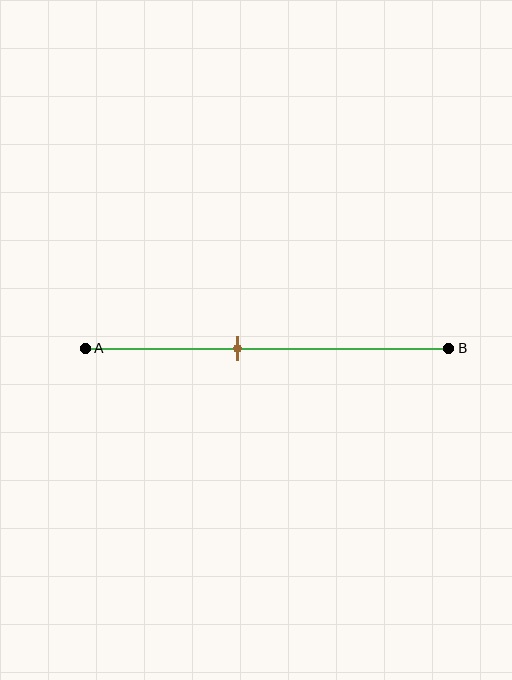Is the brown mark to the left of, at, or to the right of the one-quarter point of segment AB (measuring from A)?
The brown mark is to the right of the one-quarter point of segment AB.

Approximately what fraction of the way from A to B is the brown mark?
The brown mark is approximately 40% of the way from A to B.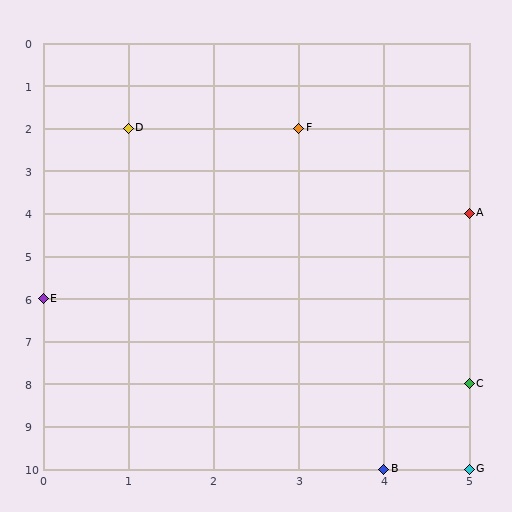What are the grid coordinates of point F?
Point F is at grid coordinates (3, 2).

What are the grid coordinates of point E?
Point E is at grid coordinates (0, 6).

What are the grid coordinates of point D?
Point D is at grid coordinates (1, 2).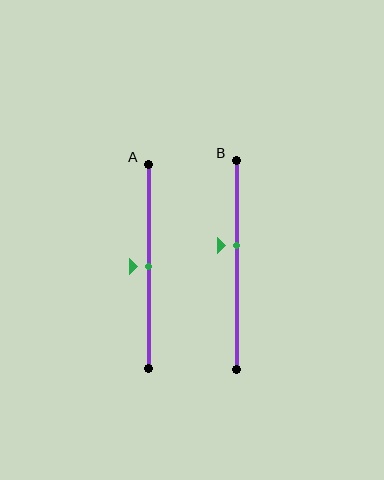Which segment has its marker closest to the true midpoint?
Segment A has its marker closest to the true midpoint.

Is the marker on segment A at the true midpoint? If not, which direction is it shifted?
Yes, the marker on segment A is at the true midpoint.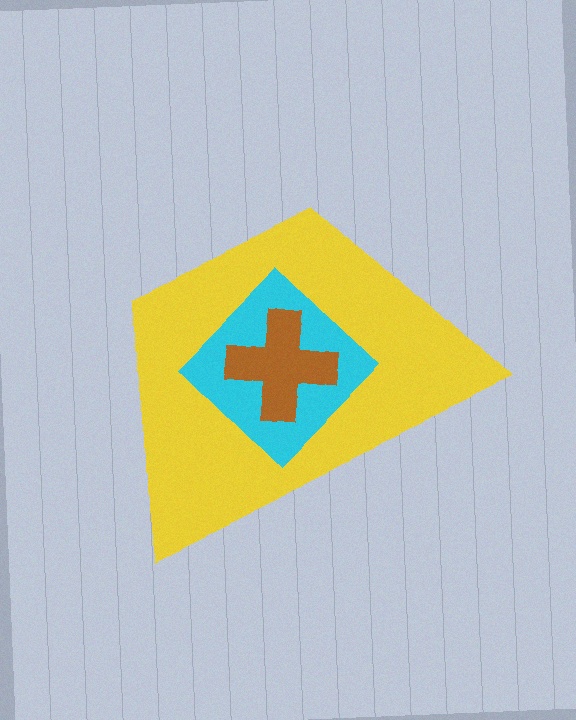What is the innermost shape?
The brown cross.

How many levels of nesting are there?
3.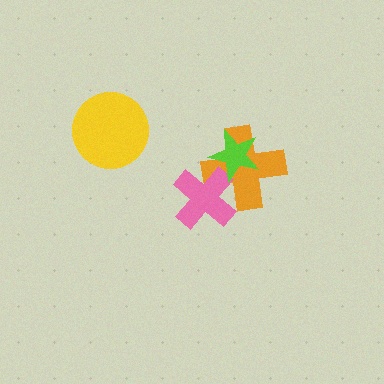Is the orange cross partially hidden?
Yes, it is partially covered by another shape.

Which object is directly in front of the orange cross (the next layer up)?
The pink cross is directly in front of the orange cross.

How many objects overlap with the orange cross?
2 objects overlap with the orange cross.